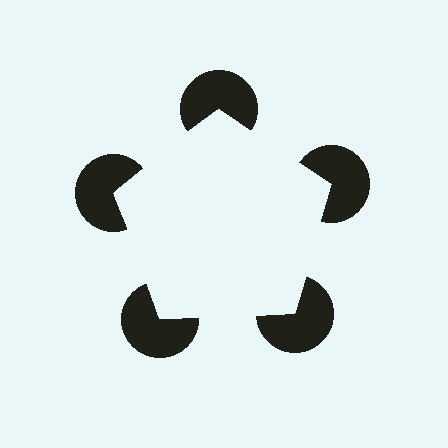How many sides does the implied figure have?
5 sides.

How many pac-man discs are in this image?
There are 5 — one at each vertex of the illusory pentagon.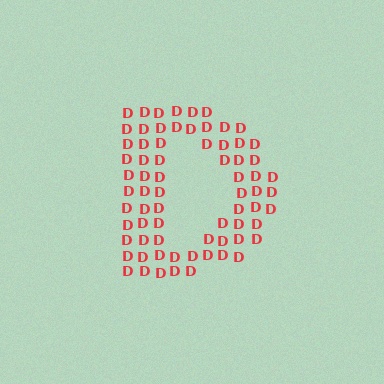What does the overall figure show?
The overall figure shows the letter D.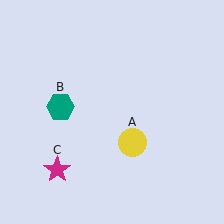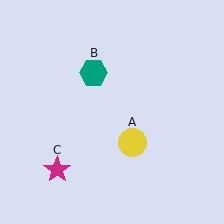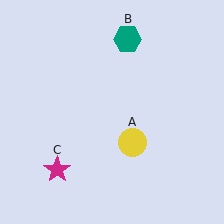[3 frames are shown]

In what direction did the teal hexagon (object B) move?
The teal hexagon (object B) moved up and to the right.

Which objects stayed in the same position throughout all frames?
Yellow circle (object A) and magenta star (object C) remained stationary.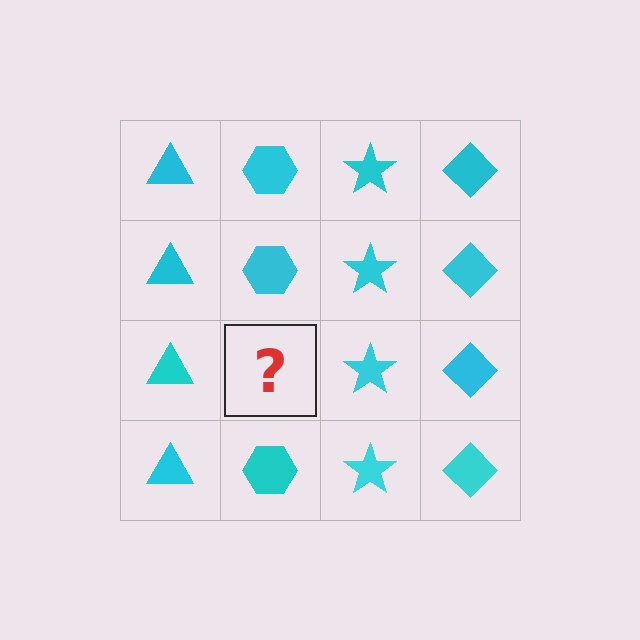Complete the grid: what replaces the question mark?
The question mark should be replaced with a cyan hexagon.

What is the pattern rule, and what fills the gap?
The rule is that each column has a consistent shape. The gap should be filled with a cyan hexagon.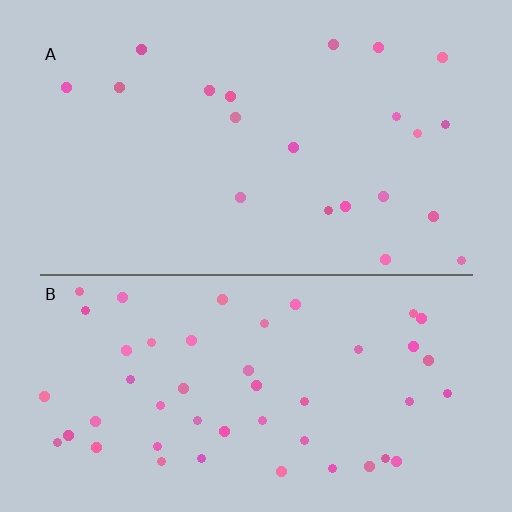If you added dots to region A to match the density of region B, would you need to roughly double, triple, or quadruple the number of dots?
Approximately double.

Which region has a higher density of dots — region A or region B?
B (the bottom).